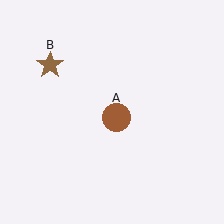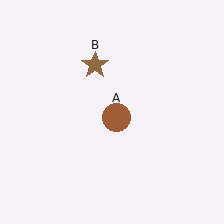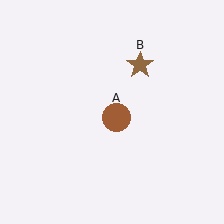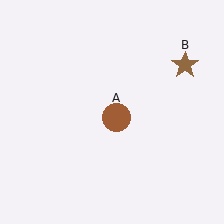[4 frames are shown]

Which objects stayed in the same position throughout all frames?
Brown circle (object A) remained stationary.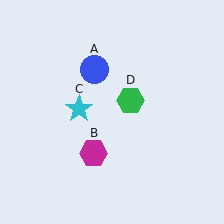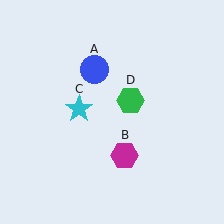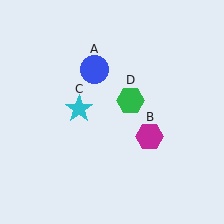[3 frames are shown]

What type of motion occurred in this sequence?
The magenta hexagon (object B) rotated counterclockwise around the center of the scene.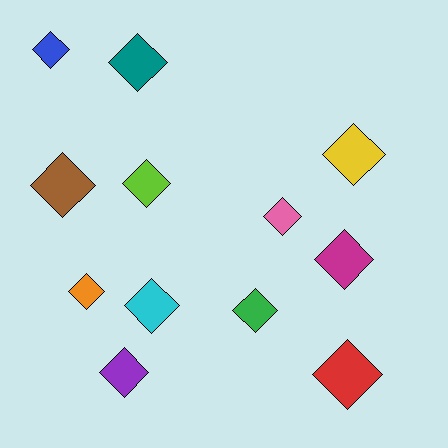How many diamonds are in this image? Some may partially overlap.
There are 12 diamonds.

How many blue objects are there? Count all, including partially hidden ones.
There is 1 blue object.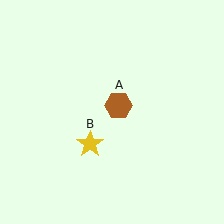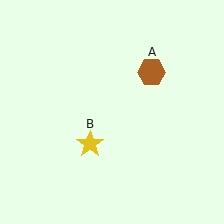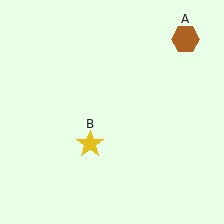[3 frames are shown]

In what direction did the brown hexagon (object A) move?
The brown hexagon (object A) moved up and to the right.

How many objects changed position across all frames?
1 object changed position: brown hexagon (object A).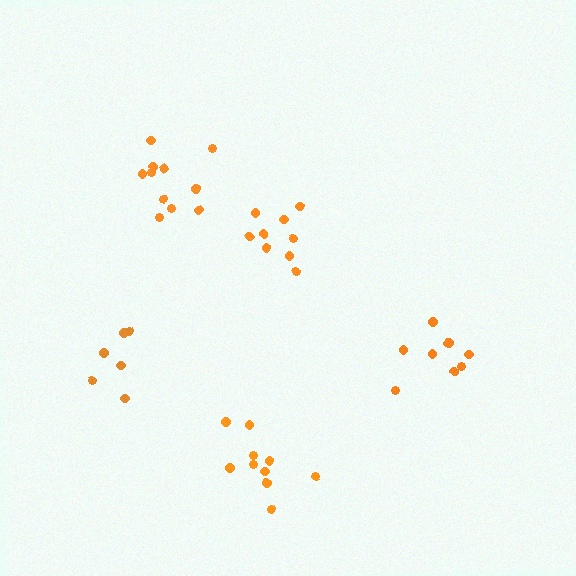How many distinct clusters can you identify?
There are 5 distinct clusters.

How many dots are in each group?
Group 1: 9 dots, Group 2: 6 dots, Group 3: 11 dots, Group 4: 10 dots, Group 5: 9 dots (45 total).